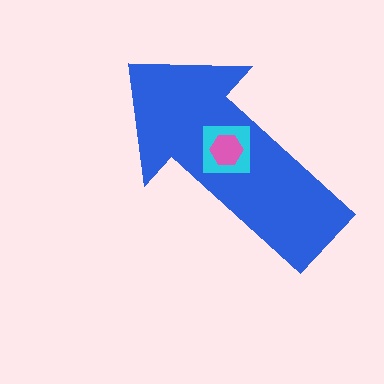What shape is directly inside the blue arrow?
The cyan square.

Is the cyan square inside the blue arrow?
Yes.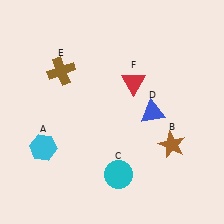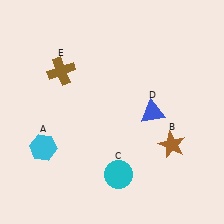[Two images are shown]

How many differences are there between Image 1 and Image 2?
There is 1 difference between the two images.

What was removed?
The red triangle (F) was removed in Image 2.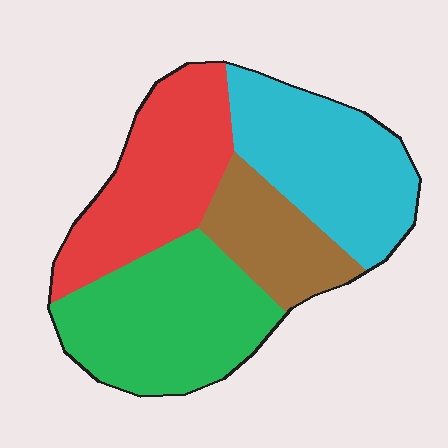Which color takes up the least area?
Brown, at roughly 15%.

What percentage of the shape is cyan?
Cyan takes up about one quarter (1/4) of the shape.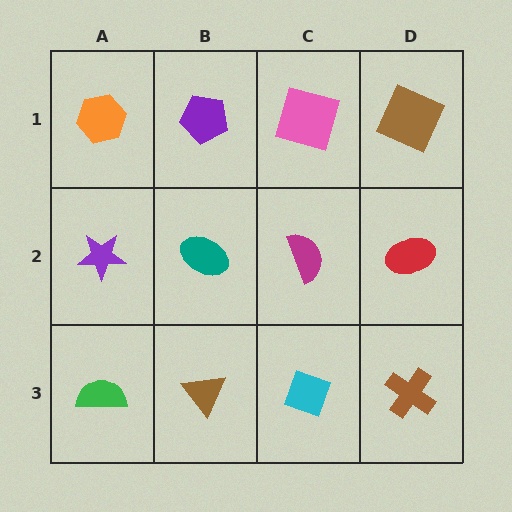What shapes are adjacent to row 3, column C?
A magenta semicircle (row 2, column C), a brown triangle (row 3, column B), a brown cross (row 3, column D).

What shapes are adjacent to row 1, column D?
A red ellipse (row 2, column D), a pink square (row 1, column C).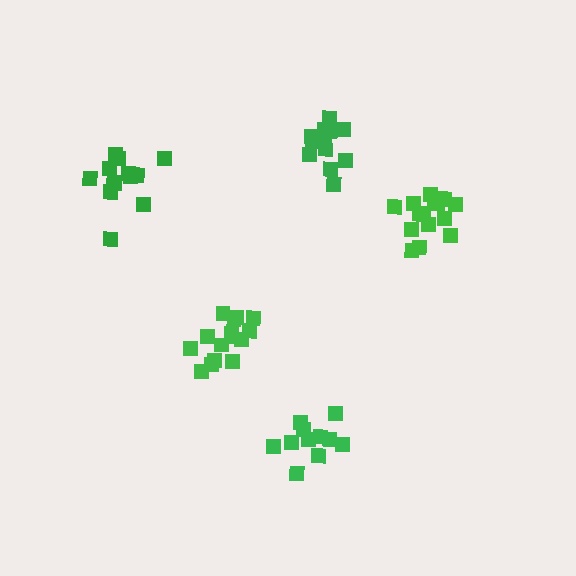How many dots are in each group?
Group 1: 16 dots, Group 2: 14 dots, Group 3: 13 dots, Group 4: 15 dots, Group 5: 11 dots (69 total).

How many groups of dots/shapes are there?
There are 5 groups.